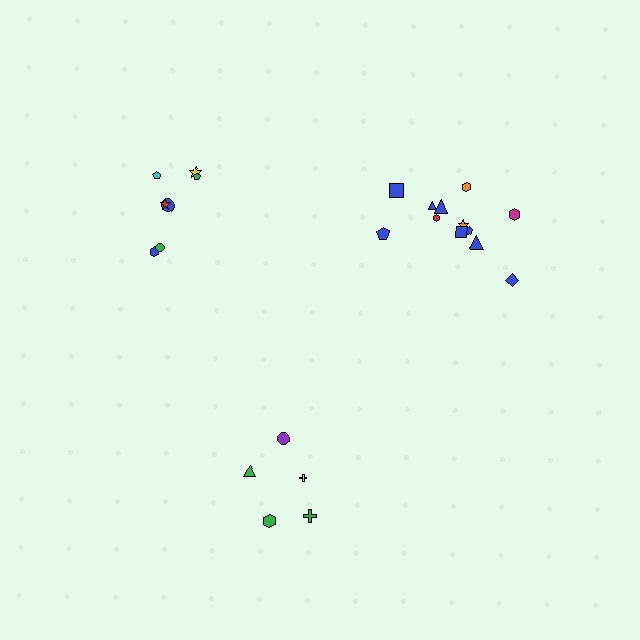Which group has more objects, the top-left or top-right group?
The top-right group.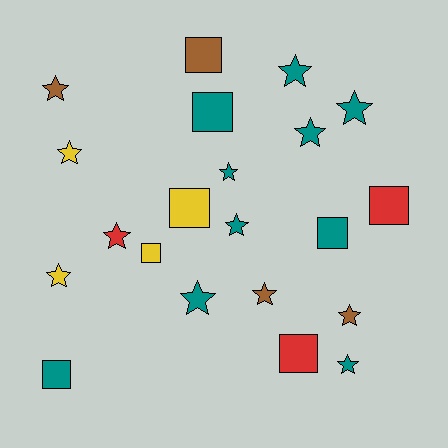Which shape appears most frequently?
Star, with 13 objects.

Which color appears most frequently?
Teal, with 10 objects.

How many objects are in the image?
There are 21 objects.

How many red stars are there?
There is 1 red star.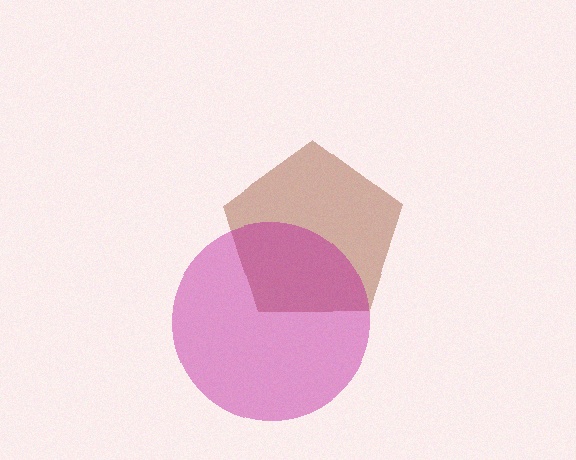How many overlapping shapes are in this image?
There are 2 overlapping shapes in the image.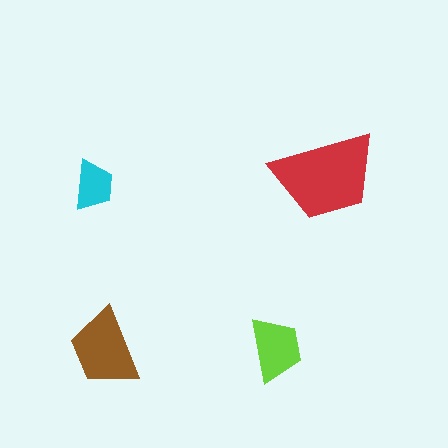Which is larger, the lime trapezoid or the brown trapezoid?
The brown one.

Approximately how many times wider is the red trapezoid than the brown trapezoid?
About 1.5 times wider.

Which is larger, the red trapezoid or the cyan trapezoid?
The red one.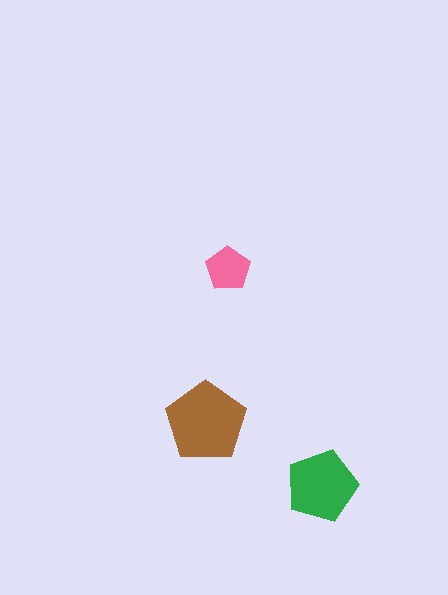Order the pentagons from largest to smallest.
the brown one, the green one, the pink one.